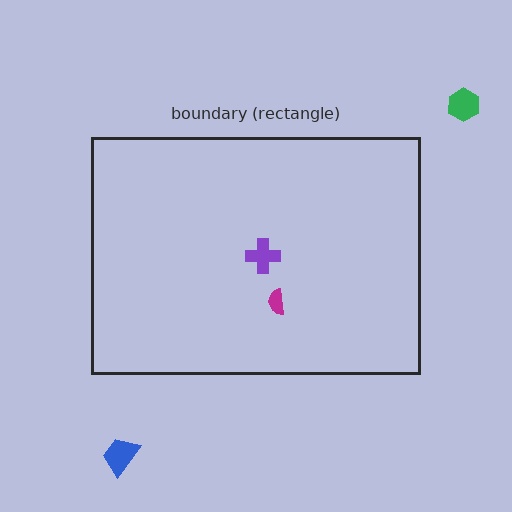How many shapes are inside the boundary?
2 inside, 2 outside.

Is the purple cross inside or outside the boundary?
Inside.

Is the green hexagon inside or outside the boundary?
Outside.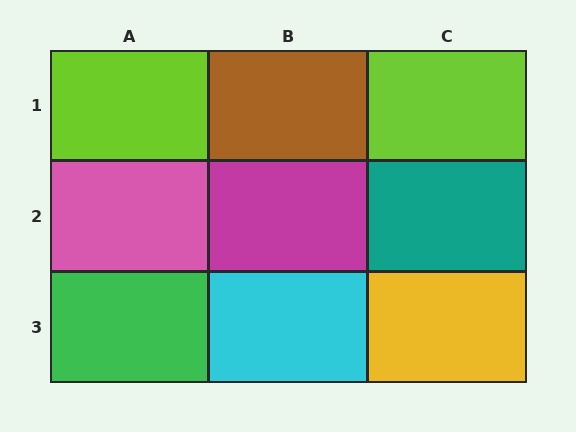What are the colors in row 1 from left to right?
Lime, brown, lime.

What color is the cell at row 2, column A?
Pink.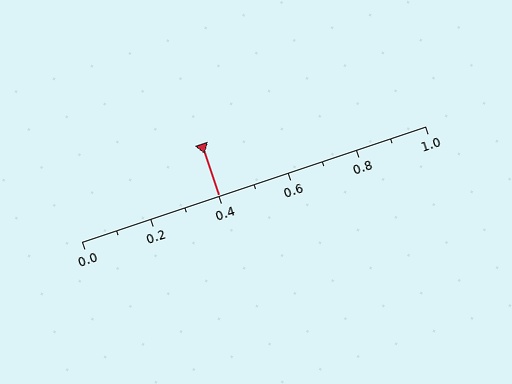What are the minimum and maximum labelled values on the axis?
The axis runs from 0.0 to 1.0.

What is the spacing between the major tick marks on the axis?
The major ticks are spaced 0.2 apart.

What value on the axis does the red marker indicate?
The marker indicates approximately 0.4.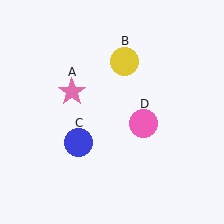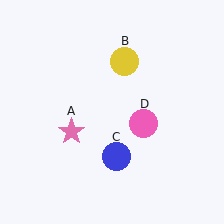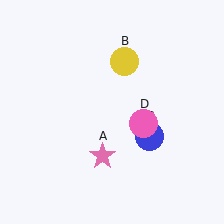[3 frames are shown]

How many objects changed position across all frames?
2 objects changed position: pink star (object A), blue circle (object C).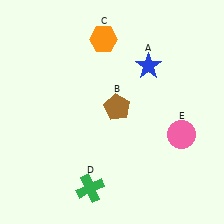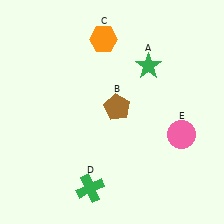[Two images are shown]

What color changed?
The star (A) changed from blue in Image 1 to green in Image 2.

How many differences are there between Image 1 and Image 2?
There is 1 difference between the two images.